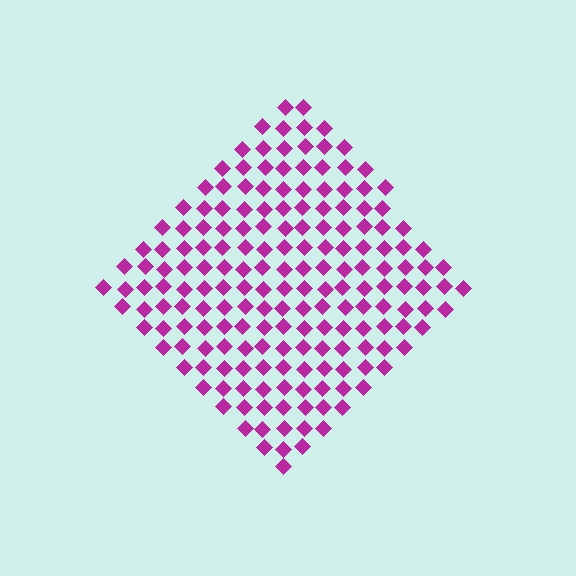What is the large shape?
The large shape is a diamond.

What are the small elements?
The small elements are diamonds.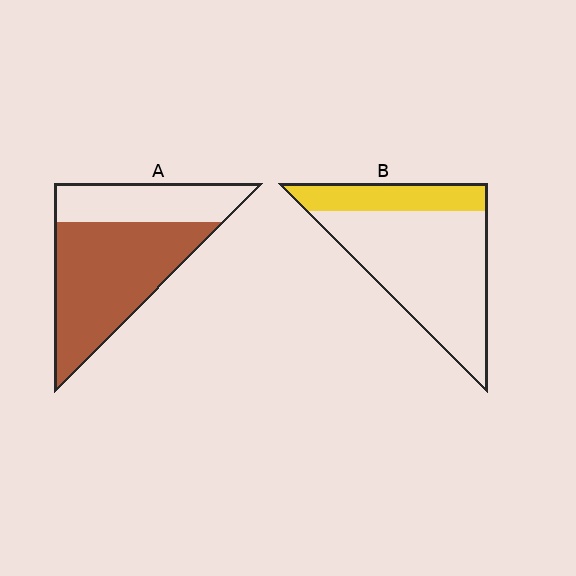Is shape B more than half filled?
No.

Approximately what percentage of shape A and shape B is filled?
A is approximately 65% and B is approximately 25%.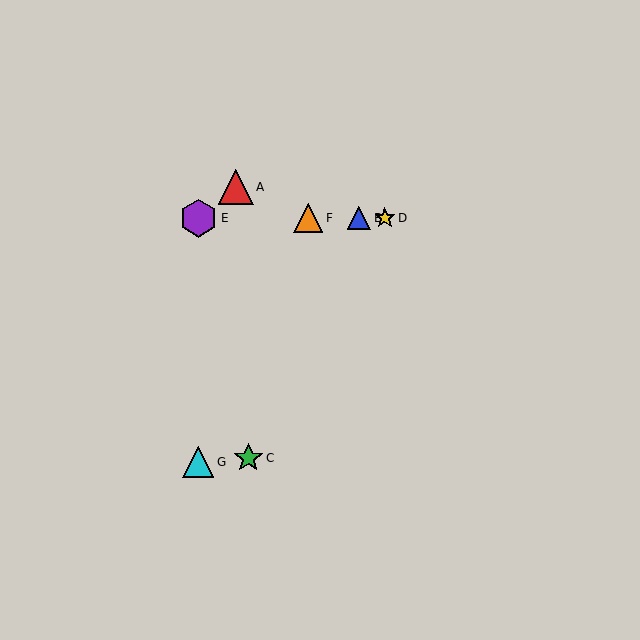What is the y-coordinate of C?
Object C is at y≈458.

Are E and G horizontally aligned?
No, E is at y≈218 and G is at y≈462.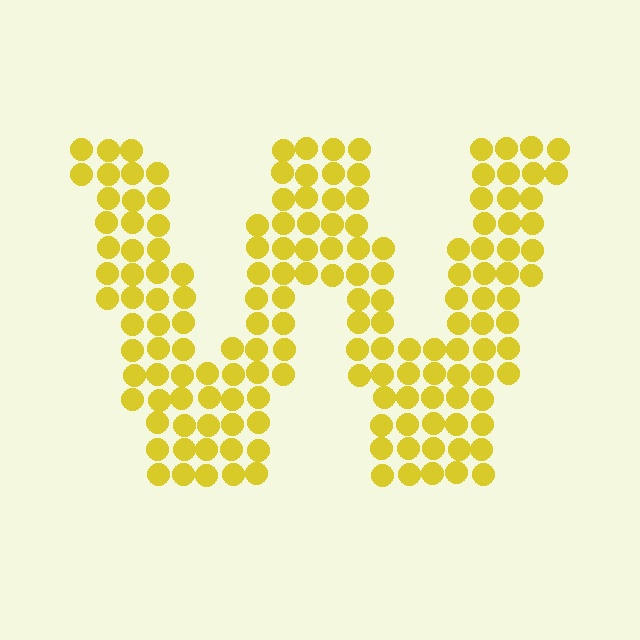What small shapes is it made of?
It is made of small circles.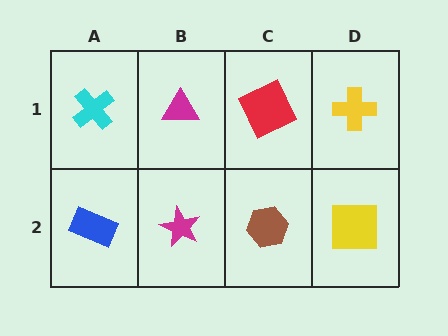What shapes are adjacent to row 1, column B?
A magenta star (row 2, column B), a cyan cross (row 1, column A), a red square (row 1, column C).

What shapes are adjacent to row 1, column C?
A brown hexagon (row 2, column C), a magenta triangle (row 1, column B), a yellow cross (row 1, column D).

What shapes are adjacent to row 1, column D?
A yellow square (row 2, column D), a red square (row 1, column C).